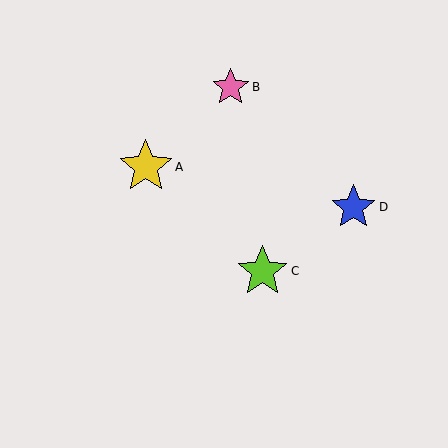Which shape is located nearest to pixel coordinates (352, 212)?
The blue star (labeled D) at (353, 207) is nearest to that location.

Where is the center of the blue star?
The center of the blue star is at (353, 207).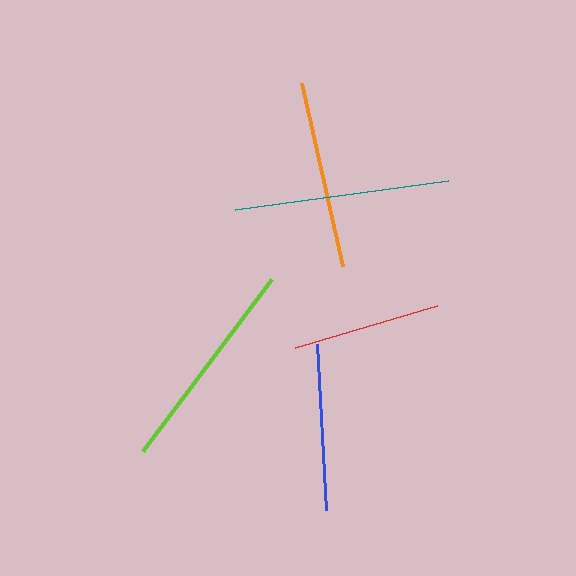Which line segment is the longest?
The lime line is the longest at approximately 215 pixels.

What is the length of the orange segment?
The orange segment is approximately 187 pixels long.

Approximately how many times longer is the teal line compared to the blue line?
The teal line is approximately 1.3 times the length of the blue line.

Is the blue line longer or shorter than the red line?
The blue line is longer than the red line.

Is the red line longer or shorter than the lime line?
The lime line is longer than the red line.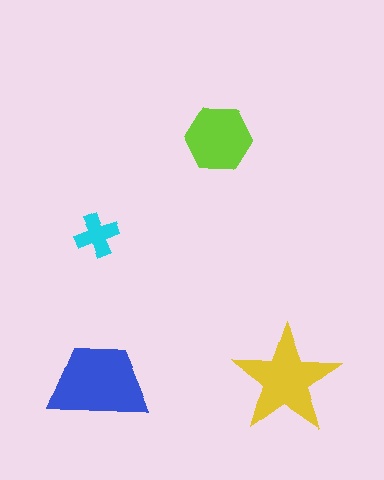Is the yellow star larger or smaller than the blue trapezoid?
Smaller.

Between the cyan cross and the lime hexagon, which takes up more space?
The lime hexagon.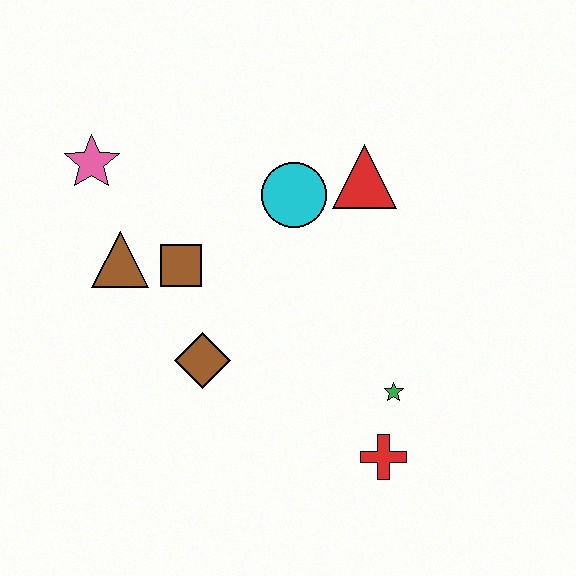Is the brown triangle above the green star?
Yes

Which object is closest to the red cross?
The green star is closest to the red cross.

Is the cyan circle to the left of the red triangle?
Yes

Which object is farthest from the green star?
The pink star is farthest from the green star.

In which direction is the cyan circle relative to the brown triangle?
The cyan circle is to the right of the brown triangle.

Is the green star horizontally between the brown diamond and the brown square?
No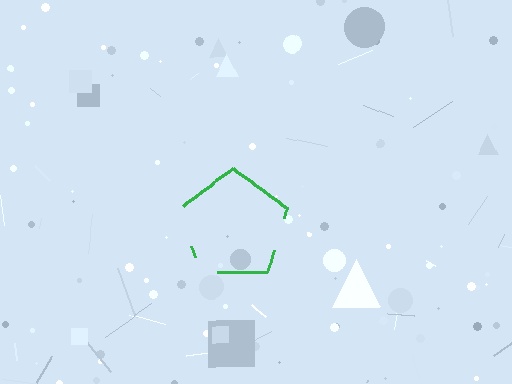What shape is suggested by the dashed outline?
The dashed outline suggests a pentagon.